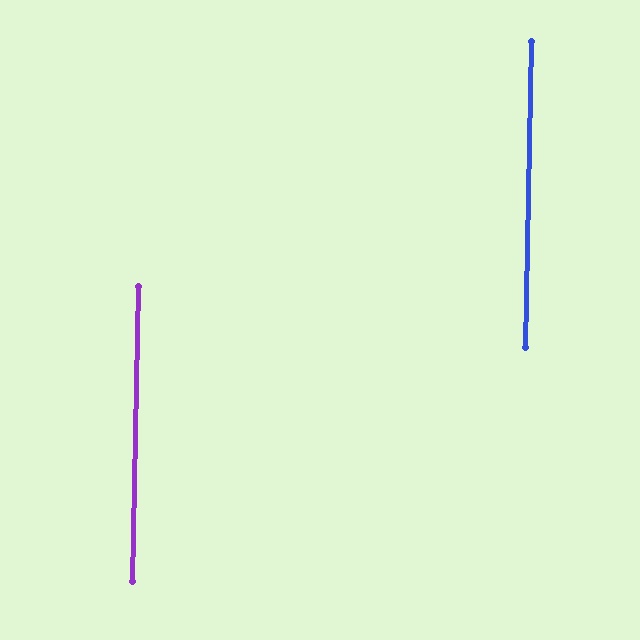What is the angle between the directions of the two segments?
Approximately 0 degrees.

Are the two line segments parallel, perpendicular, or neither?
Parallel — their directions differ by only 0.1°.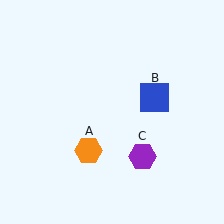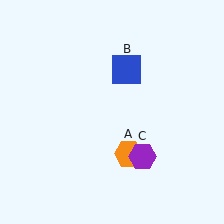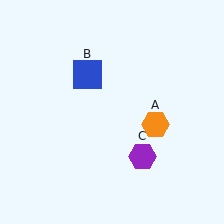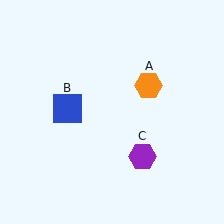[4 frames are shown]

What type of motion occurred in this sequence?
The orange hexagon (object A), blue square (object B) rotated counterclockwise around the center of the scene.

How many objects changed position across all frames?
2 objects changed position: orange hexagon (object A), blue square (object B).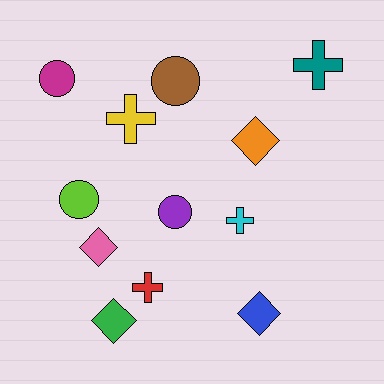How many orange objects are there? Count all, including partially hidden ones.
There is 1 orange object.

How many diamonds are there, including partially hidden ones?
There are 4 diamonds.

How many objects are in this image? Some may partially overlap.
There are 12 objects.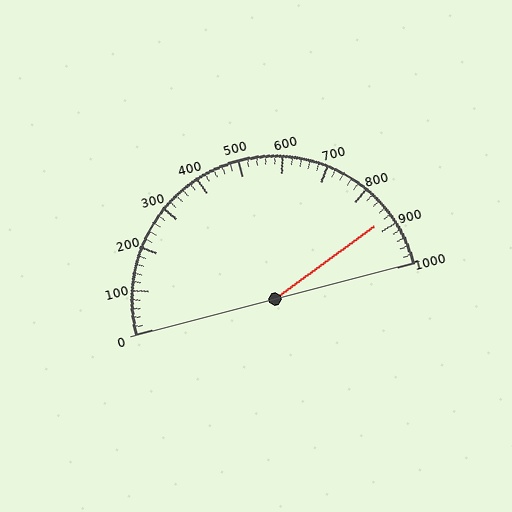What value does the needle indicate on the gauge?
The needle indicates approximately 880.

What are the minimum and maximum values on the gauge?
The gauge ranges from 0 to 1000.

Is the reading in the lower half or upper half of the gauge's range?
The reading is in the upper half of the range (0 to 1000).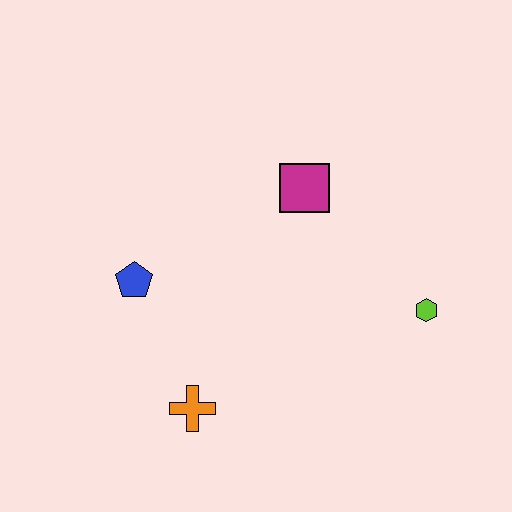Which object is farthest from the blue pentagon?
The lime hexagon is farthest from the blue pentagon.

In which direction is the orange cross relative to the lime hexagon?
The orange cross is to the left of the lime hexagon.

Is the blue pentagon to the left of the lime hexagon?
Yes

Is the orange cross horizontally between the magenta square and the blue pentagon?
Yes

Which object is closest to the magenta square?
The lime hexagon is closest to the magenta square.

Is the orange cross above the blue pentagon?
No